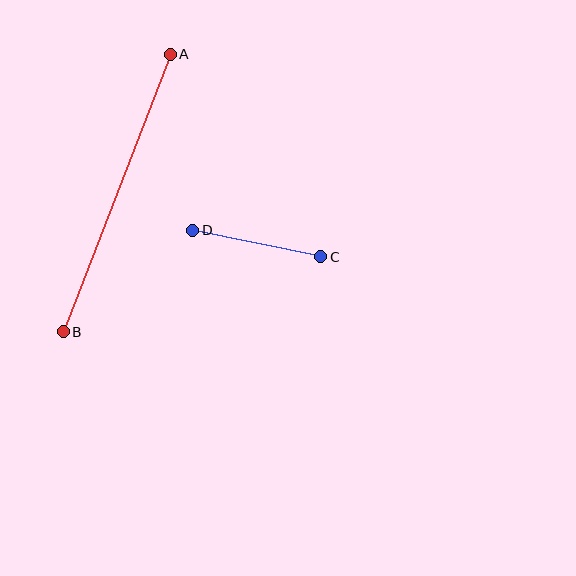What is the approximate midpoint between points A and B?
The midpoint is at approximately (117, 193) pixels.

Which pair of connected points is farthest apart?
Points A and B are farthest apart.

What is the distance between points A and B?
The distance is approximately 298 pixels.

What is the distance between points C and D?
The distance is approximately 130 pixels.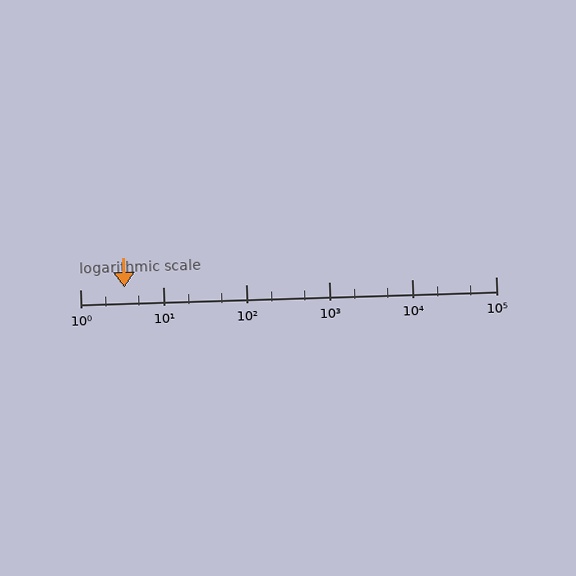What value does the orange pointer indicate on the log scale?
The pointer indicates approximately 3.4.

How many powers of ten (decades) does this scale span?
The scale spans 5 decades, from 1 to 100000.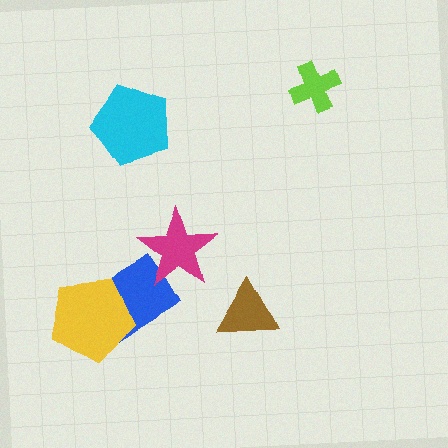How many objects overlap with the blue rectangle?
2 objects overlap with the blue rectangle.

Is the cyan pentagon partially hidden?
No, no other shape covers it.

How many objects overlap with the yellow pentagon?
1 object overlaps with the yellow pentagon.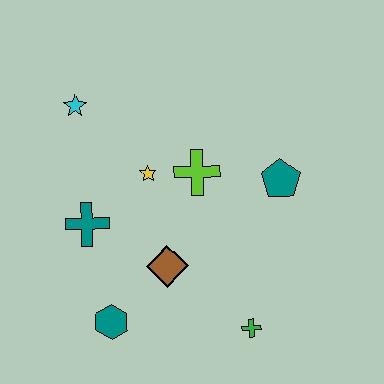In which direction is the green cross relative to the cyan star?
The green cross is below the cyan star.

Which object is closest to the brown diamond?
The teal hexagon is closest to the brown diamond.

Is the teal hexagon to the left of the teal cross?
No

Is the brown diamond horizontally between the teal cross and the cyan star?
No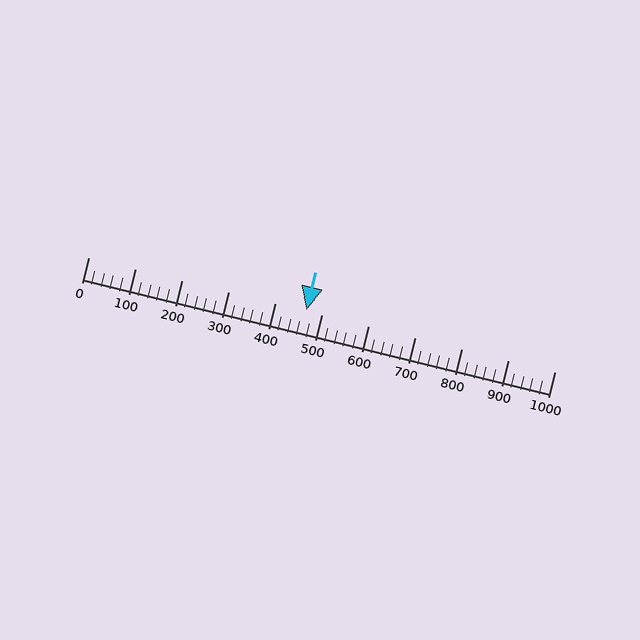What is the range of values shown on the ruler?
The ruler shows values from 0 to 1000.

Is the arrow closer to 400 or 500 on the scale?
The arrow is closer to 500.